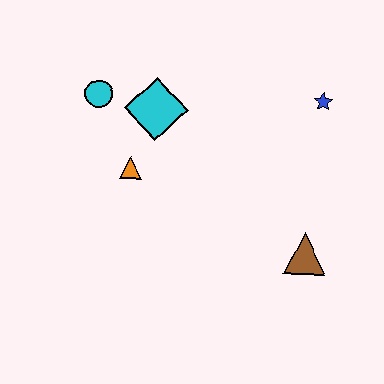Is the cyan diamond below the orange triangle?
No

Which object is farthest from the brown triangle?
The cyan circle is farthest from the brown triangle.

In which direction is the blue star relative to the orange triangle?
The blue star is to the right of the orange triangle.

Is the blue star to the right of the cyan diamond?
Yes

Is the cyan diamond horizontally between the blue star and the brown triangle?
No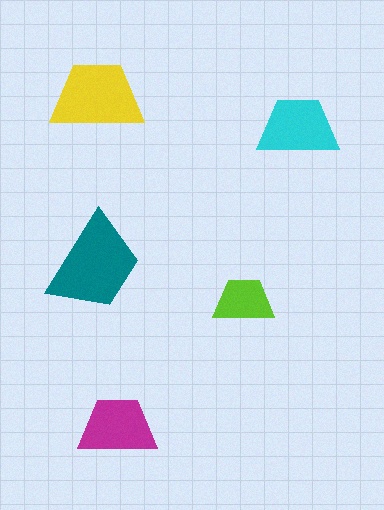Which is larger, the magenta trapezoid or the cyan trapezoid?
The cyan one.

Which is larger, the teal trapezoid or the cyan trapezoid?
The teal one.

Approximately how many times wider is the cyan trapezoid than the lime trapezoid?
About 1.5 times wider.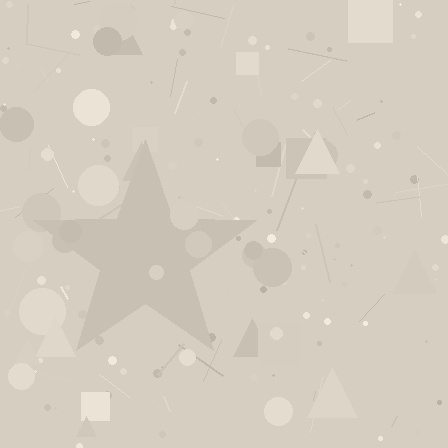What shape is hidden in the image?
A star is hidden in the image.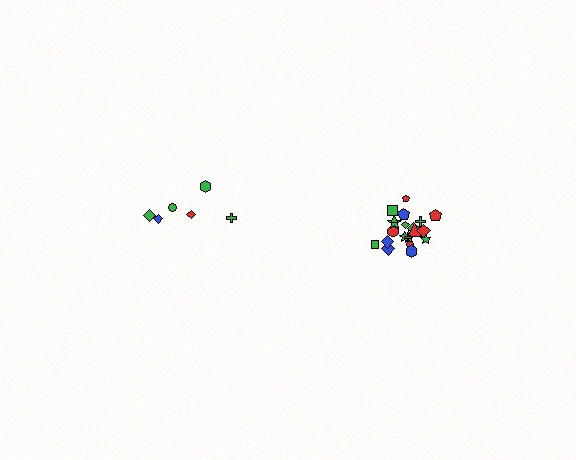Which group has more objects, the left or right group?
The right group.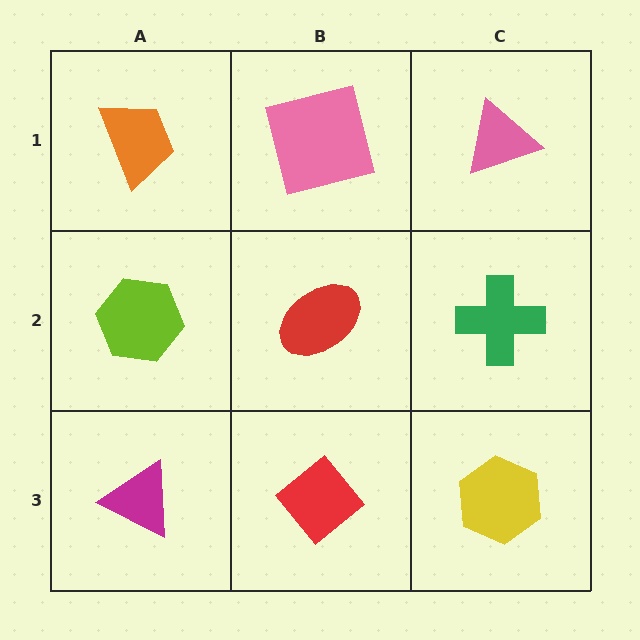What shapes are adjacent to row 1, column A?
A lime hexagon (row 2, column A), a pink square (row 1, column B).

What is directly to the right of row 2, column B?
A green cross.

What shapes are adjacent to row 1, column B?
A red ellipse (row 2, column B), an orange trapezoid (row 1, column A), a pink triangle (row 1, column C).